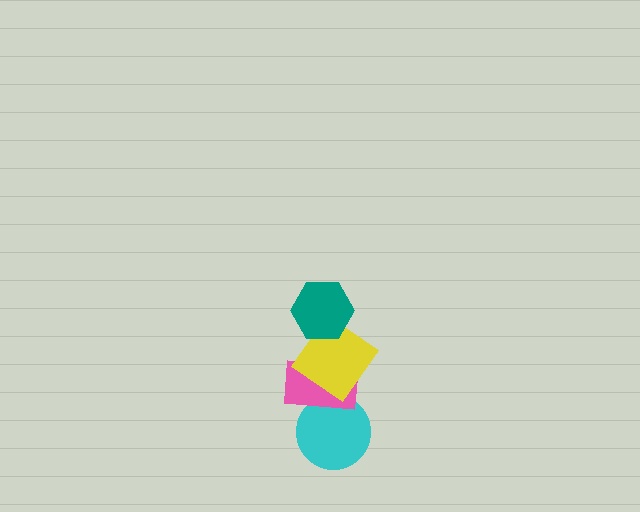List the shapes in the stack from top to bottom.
From top to bottom: the teal hexagon, the yellow diamond, the pink rectangle, the cyan circle.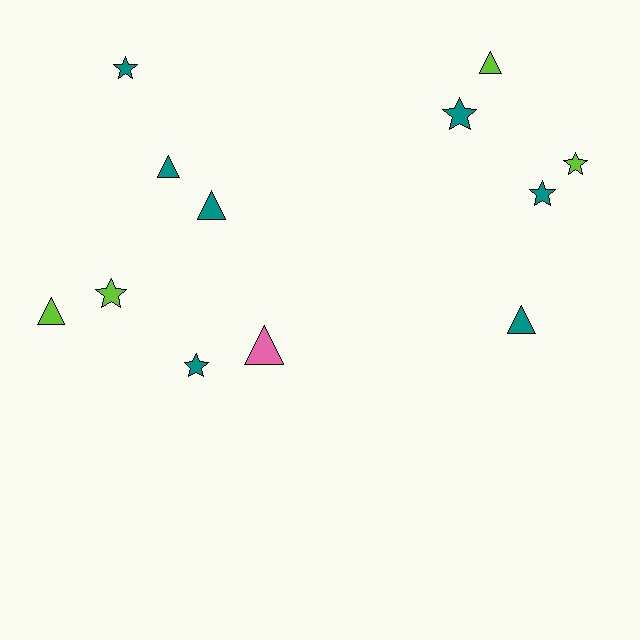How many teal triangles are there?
There are 3 teal triangles.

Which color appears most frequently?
Teal, with 7 objects.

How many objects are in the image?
There are 12 objects.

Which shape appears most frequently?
Triangle, with 6 objects.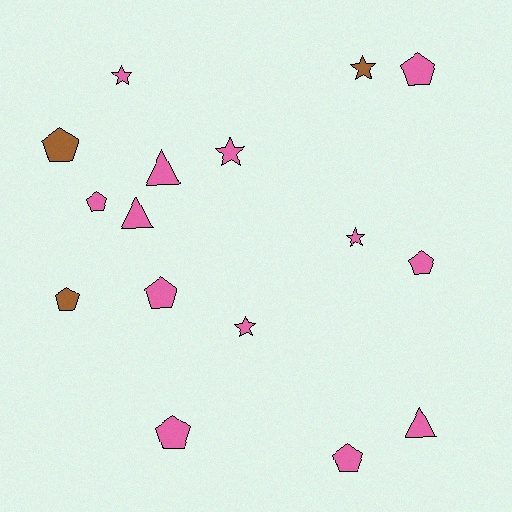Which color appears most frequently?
Pink, with 13 objects.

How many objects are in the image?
There are 16 objects.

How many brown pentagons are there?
There are 2 brown pentagons.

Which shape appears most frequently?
Pentagon, with 8 objects.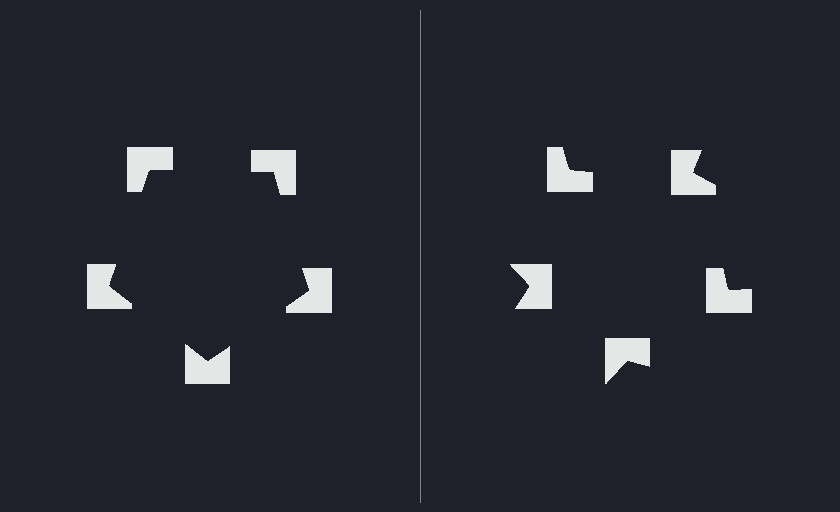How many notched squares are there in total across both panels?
10 — 5 on each side.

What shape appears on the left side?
An illusory pentagon.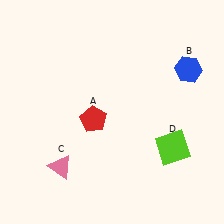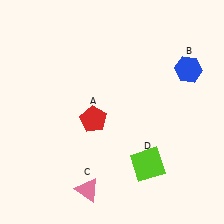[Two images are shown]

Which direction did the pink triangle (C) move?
The pink triangle (C) moved right.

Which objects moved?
The objects that moved are: the pink triangle (C), the lime square (D).